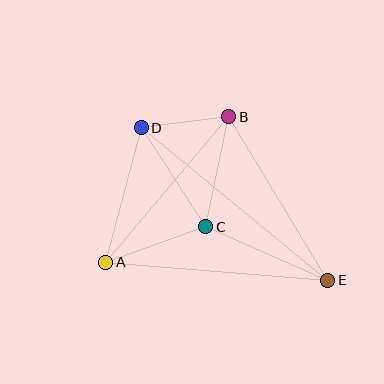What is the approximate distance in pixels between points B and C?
The distance between B and C is approximately 113 pixels.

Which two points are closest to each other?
Points B and D are closest to each other.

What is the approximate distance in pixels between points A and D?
The distance between A and D is approximately 139 pixels.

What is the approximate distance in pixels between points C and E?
The distance between C and E is approximately 133 pixels.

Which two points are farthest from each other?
Points D and E are farthest from each other.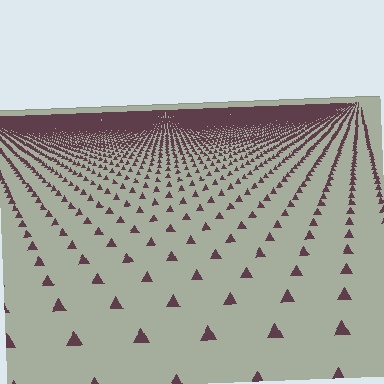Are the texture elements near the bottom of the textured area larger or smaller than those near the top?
Larger. Near the bottom, elements are closer to the viewer and appear at a bigger on-screen size.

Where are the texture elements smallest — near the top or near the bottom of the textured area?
Near the top.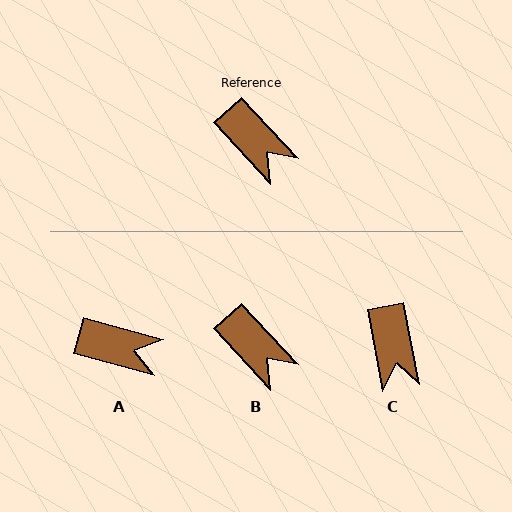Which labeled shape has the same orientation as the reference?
B.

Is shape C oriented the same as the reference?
No, it is off by about 32 degrees.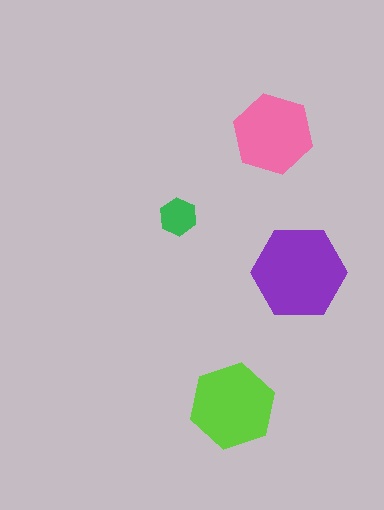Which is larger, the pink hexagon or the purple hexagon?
The purple one.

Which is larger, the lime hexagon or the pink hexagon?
The lime one.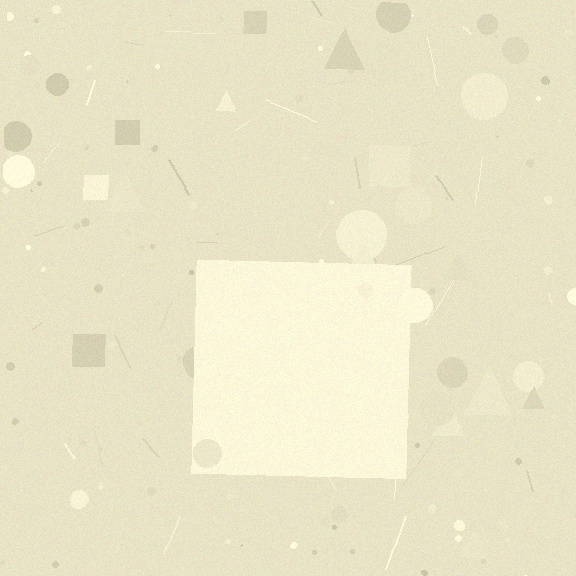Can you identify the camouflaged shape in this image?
The camouflaged shape is a square.